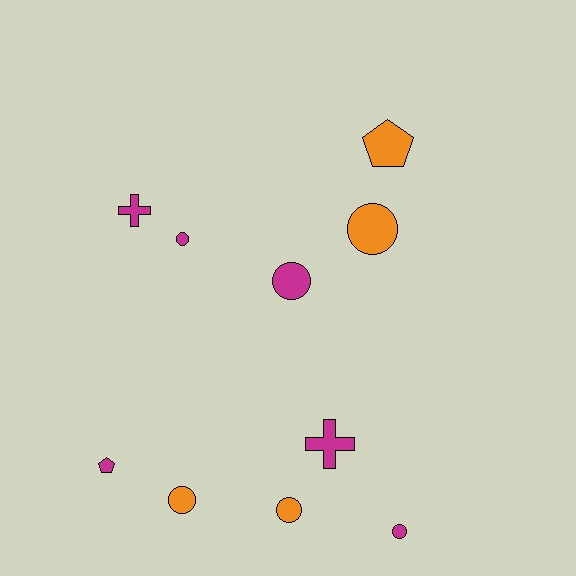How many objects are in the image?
There are 10 objects.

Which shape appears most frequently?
Circle, with 6 objects.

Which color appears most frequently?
Magenta, with 6 objects.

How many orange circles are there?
There are 3 orange circles.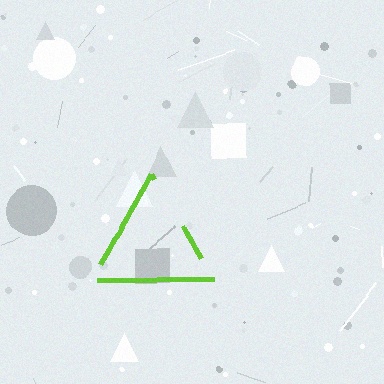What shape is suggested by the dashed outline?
The dashed outline suggests a triangle.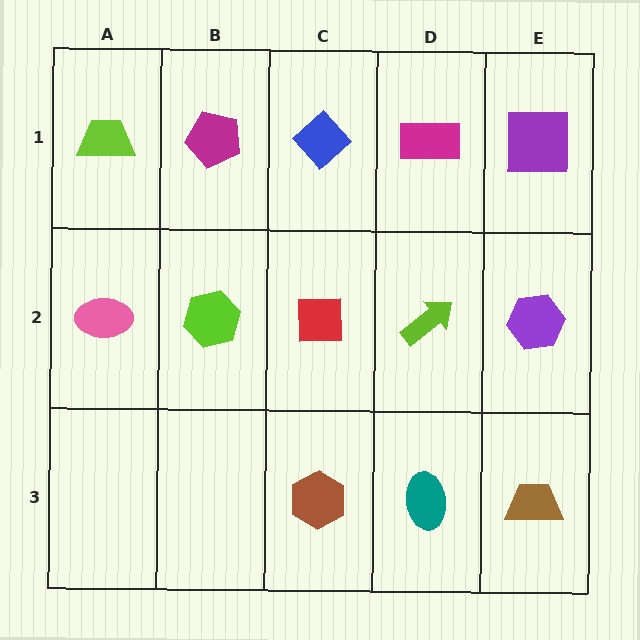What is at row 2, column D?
A lime arrow.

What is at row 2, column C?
A red square.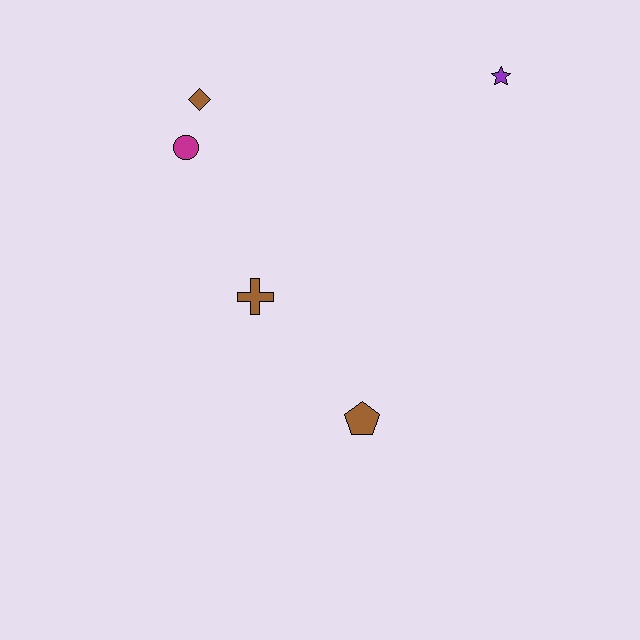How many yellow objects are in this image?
There are no yellow objects.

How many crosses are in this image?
There is 1 cross.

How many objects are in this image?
There are 5 objects.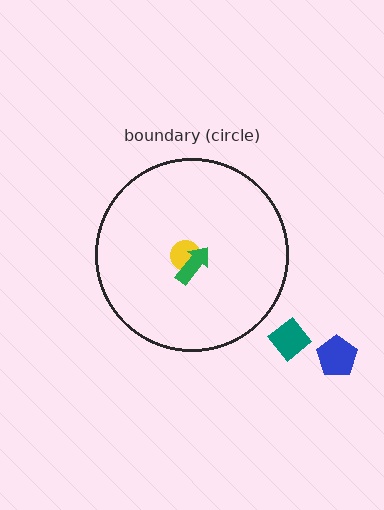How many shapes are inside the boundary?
2 inside, 2 outside.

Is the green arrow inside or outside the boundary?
Inside.